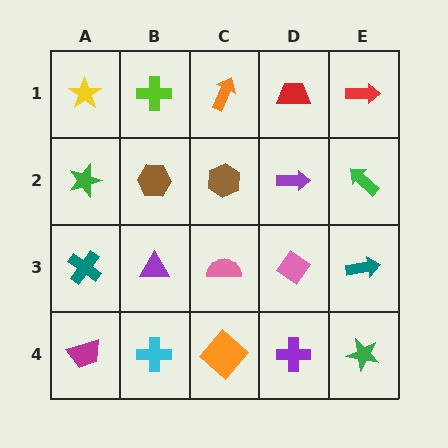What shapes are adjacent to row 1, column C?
A brown hexagon (row 2, column C), a lime cross (row 1, column B), a red trapezoid (row 1, column D).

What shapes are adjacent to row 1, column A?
A green star (row 2, column A), a lime cross (row 1, column B).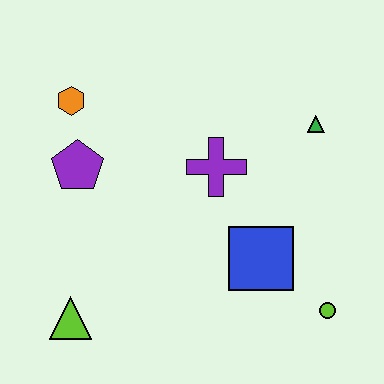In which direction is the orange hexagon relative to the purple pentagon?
The orange hexagon is above the purple pentagon.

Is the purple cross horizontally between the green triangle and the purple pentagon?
Yes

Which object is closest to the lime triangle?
The purple pentagon is closest to the lime triangle.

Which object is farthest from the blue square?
The orange hexagon is farthest from the blue square.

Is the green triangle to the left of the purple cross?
No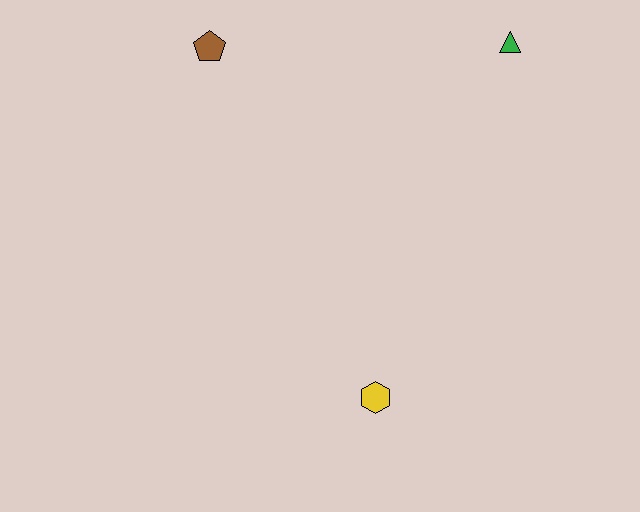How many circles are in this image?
There are no circles.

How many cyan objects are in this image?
There are no cyan objects.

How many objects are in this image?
There are 3 objects.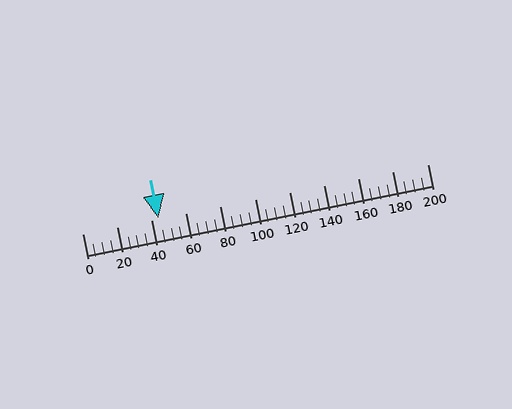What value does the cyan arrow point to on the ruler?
The cyan arrow points to approximately 44.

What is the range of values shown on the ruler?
The ruler shows values from 0 to 200.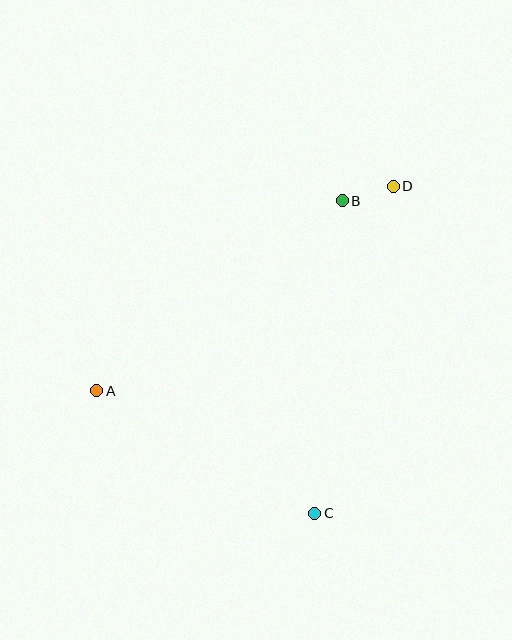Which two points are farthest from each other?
Points A and D are farthest from each other.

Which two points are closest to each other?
Points B and D are closest to each other.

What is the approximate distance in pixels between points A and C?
The distance between A and C is approximately 250 pixels.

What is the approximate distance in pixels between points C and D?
The distance between C and D is approximately 336 pixels.